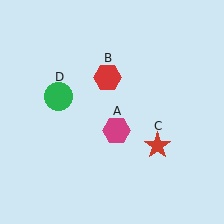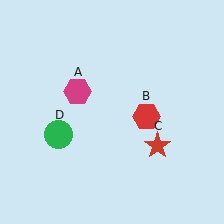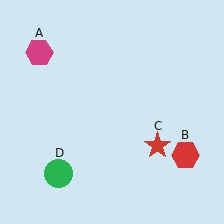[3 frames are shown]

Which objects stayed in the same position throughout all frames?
Red star (object C) remained stationary.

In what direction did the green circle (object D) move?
The green circle (object D) moved down.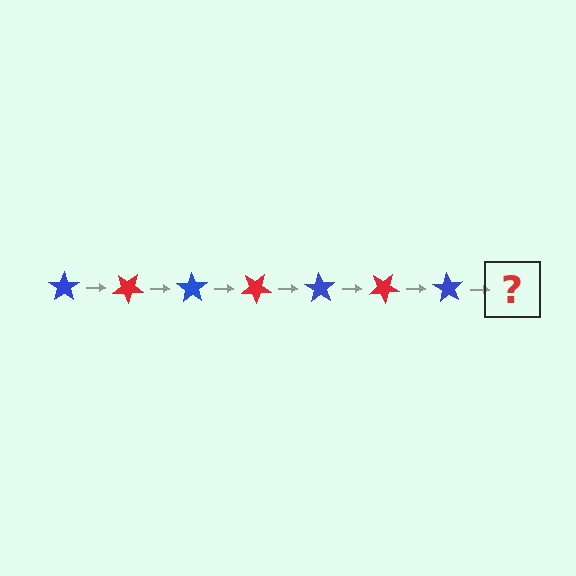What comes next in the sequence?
The next element should be a red star, rotated 245 degrees from the start.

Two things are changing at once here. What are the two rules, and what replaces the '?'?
The two rules are that it rotates 35 degrees each step and the color cycles through blue and red. The '?' should be a red star, rotated 245 degrees from the start.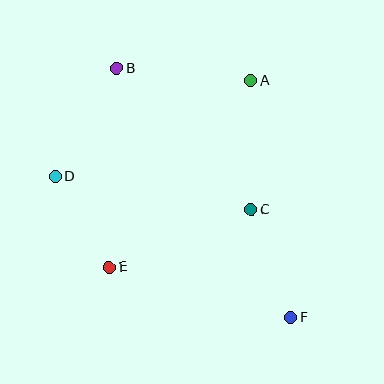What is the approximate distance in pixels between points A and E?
The distance between A and E is approximately 234 pixels.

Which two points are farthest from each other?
Points B and F are farthest from each other.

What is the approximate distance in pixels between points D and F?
The distance between D and F is approximately 275 pixels.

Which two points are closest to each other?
Points D and E are closest to each other.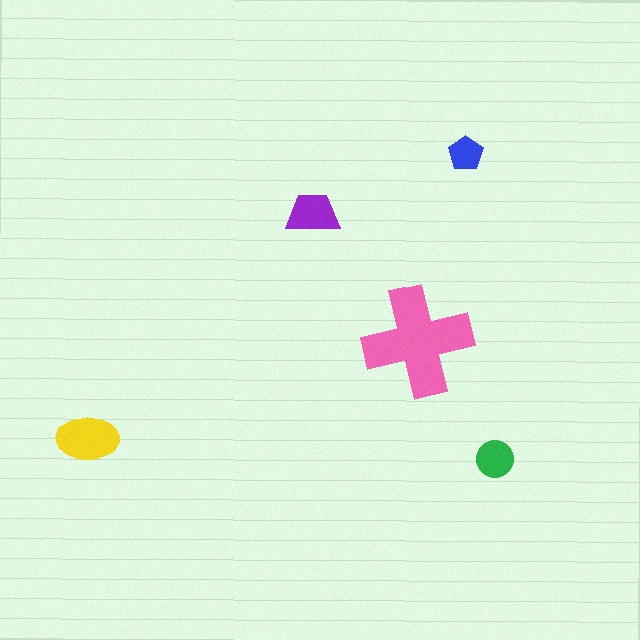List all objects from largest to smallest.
The pink cross, the yellow ellipse, the purple trapezoid, the green circle, the blue pentagon.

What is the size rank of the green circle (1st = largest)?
4th.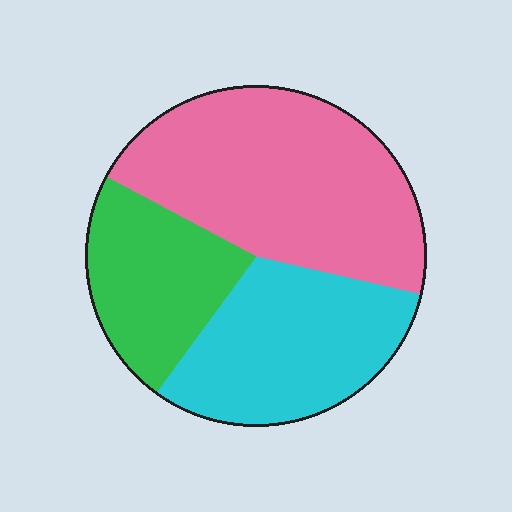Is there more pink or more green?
Pink.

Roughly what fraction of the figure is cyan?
Cyan takes up between a quarter and a half of the figure.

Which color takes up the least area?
Green, at roughly 25%.